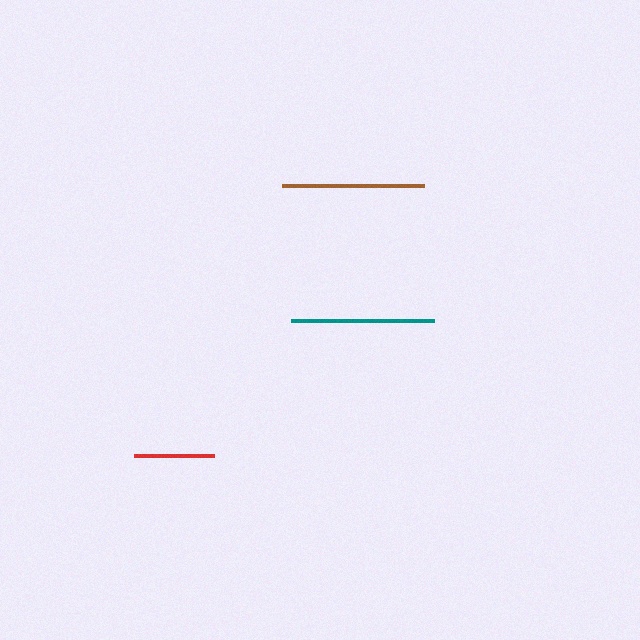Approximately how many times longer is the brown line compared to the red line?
The brown line is approximately 1.8 times the length of the red line.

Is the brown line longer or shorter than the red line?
The brown line is longer than the red line.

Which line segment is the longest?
The teal line is the longest at approximately 143 pixels.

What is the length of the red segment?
The red segment is approximately 80 pixels long.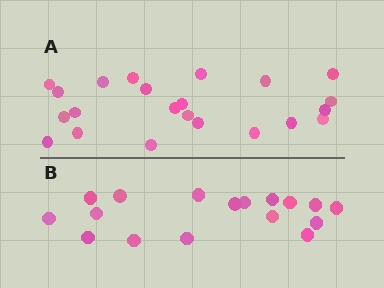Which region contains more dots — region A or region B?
Region A (the top region) has more dots.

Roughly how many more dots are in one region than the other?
Region A has about 5 more dots than region B.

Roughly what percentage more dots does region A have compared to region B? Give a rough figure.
About 30% more.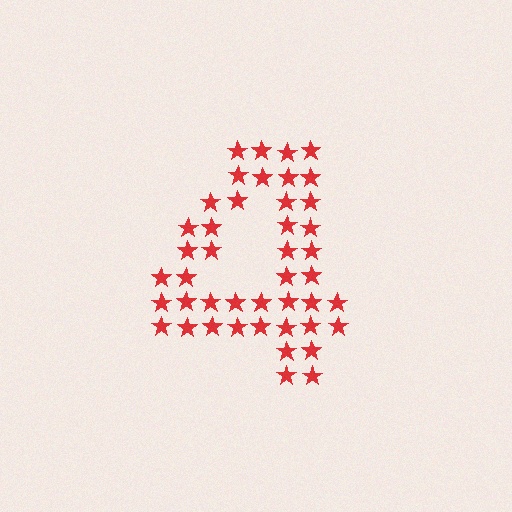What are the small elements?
The small elements are stars.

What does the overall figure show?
The overall figure shows the digit 4.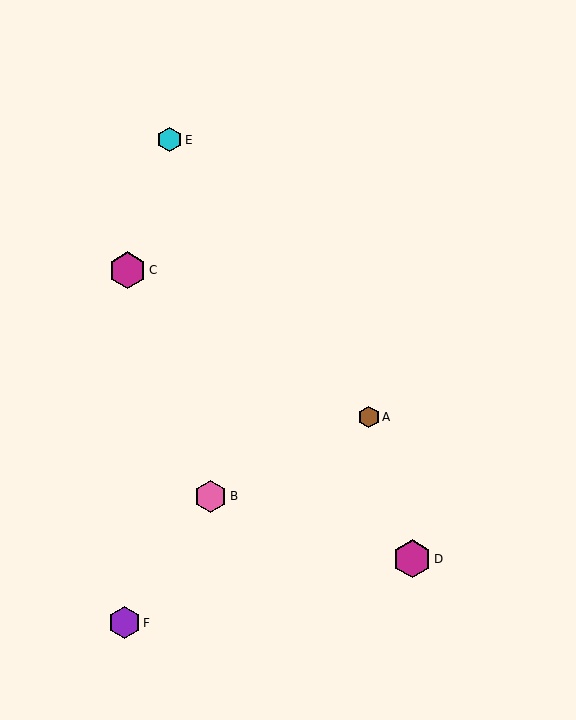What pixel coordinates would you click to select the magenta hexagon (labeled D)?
Click at (412, 559) to select the magenta hexagon D.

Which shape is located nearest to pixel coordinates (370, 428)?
The brown hexagon (labeled A) at (369, 417) is nearest to that location.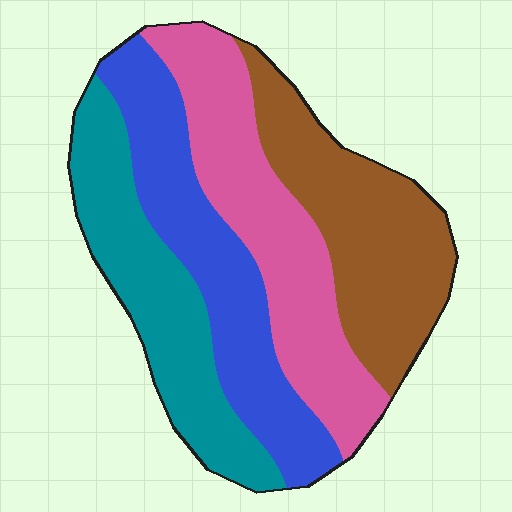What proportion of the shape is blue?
Blue covers 25% of the shape.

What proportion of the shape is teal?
Teal takes up about one quarter (1/4) of the shape.